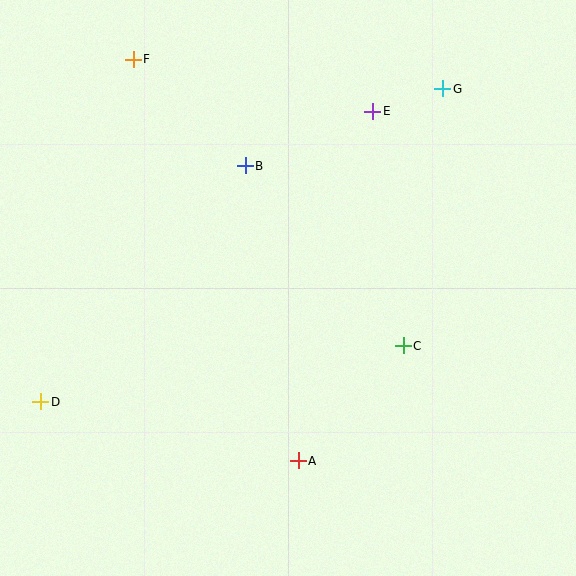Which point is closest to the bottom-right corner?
Point C is closest to the bottom-right corner.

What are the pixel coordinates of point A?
Point A is at (298, 461).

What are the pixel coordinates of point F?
Point F is at (133, 59).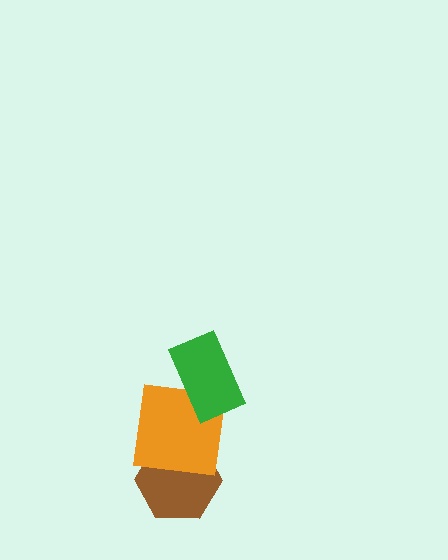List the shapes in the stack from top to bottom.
From top to bottom: the green rectangle, the orange square, the brown hexagon.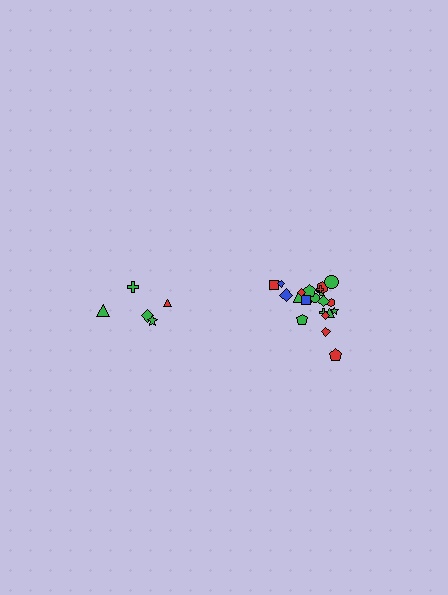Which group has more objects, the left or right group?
The right group.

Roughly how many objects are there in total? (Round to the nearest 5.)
Roughly 25 objects in total.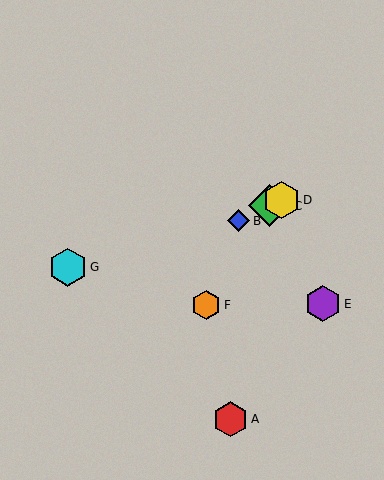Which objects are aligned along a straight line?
Objects B, C, D are aligned along a straight line.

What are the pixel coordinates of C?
Object C is at (270, 206).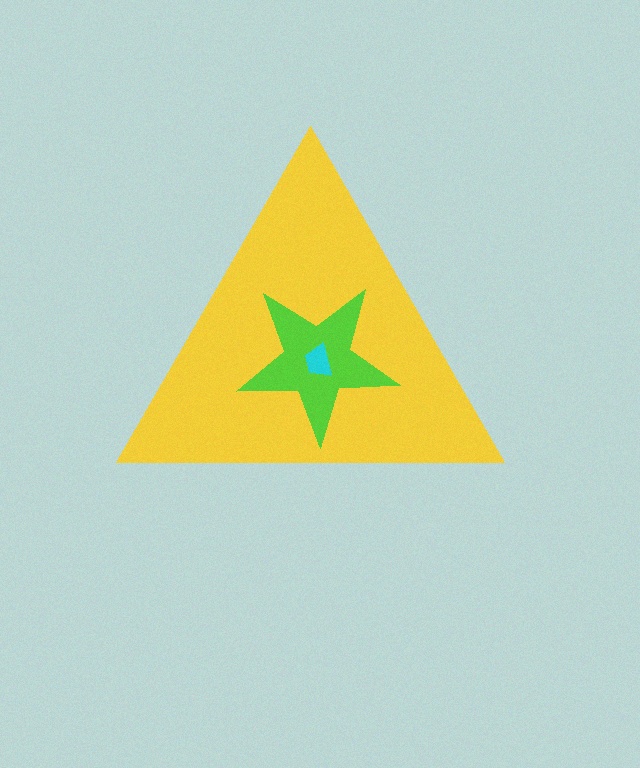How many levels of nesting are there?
3.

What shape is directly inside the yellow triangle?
The lime star.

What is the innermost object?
The cyan trapezoid.